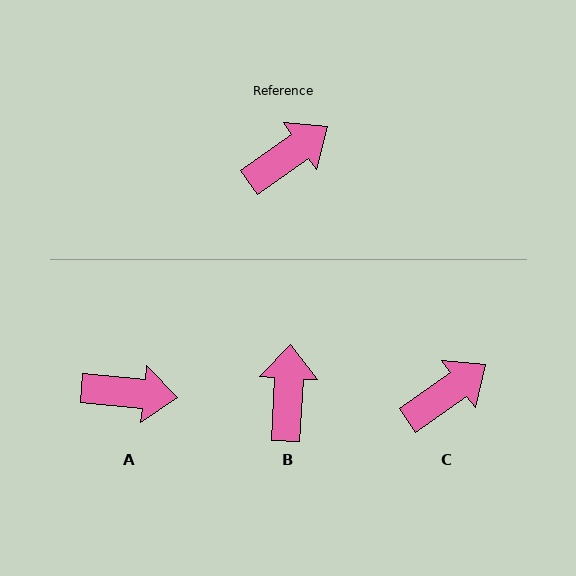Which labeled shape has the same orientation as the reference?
C.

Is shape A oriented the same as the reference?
No, it is off by about 41 degrees.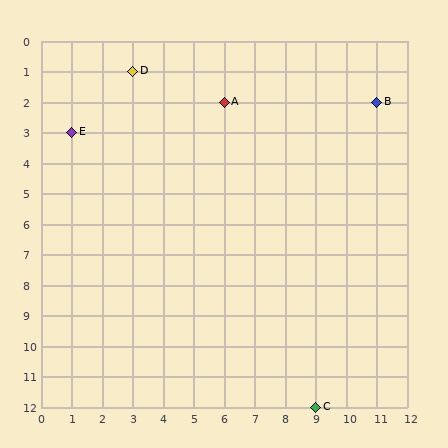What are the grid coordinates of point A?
Point A is at grid coordinates (6, 2).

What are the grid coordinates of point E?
Point E is at grid coordinates (1, 3).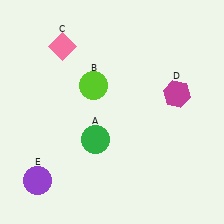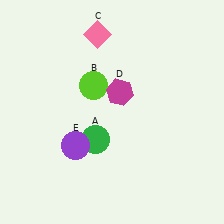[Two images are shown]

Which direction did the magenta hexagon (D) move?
The magenta hexagon (D) moved left.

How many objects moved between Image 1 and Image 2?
3 objects moved between the two images.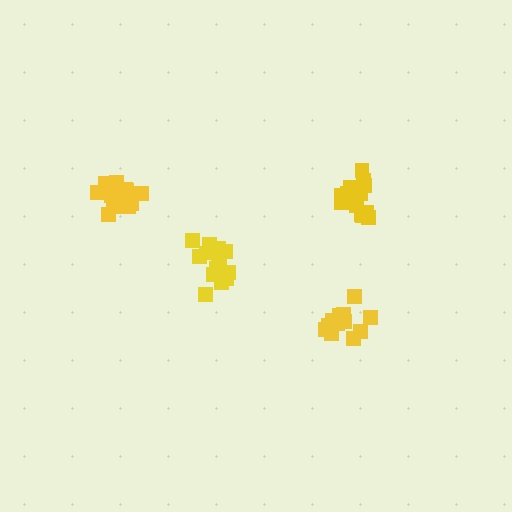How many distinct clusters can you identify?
There are 4 distinct clusters.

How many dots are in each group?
Group 1: 12 dots, Group 2: 13 dots, Group 3: 14 dots, Group 4: 14 dots (53 total).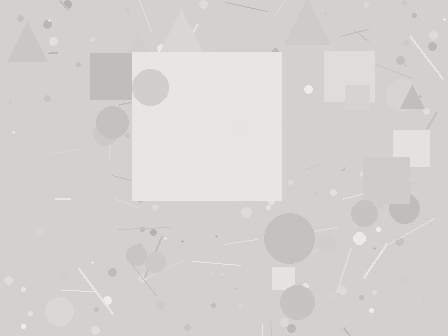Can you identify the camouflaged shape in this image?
The camouflaged shape is a square.